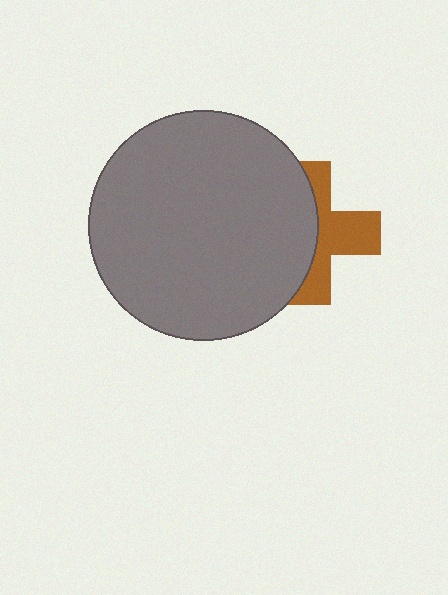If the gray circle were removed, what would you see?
You would see the complete brown cross.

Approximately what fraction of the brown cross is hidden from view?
Roughly 52% of the brown cross is hidden behind the gray circle.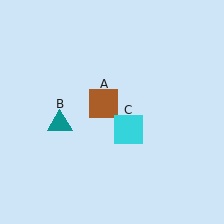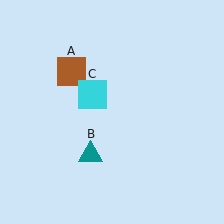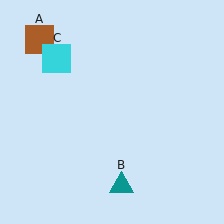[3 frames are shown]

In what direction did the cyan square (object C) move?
The cyan square (object C) moved up and to the left.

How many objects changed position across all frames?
3 objects changed position: brown square (object A), teal triangle (object B), cyan square (object C).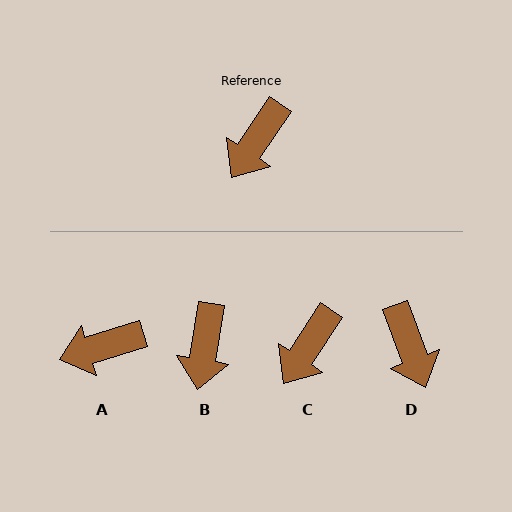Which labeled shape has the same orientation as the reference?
C.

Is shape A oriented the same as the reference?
No, it is off by about 40 degrees.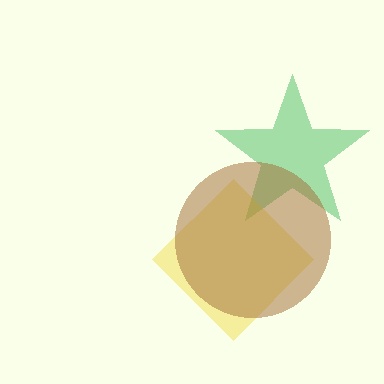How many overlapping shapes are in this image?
There are 3 overlapping shapes in the image.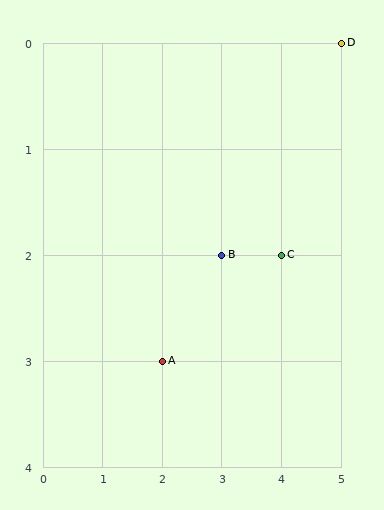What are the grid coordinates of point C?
Point C is at grid coordinates (4, 2).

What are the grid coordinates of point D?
Point D is at grid coordinates (5, 0).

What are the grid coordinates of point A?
Point A is at grid coordinates (2, 3).